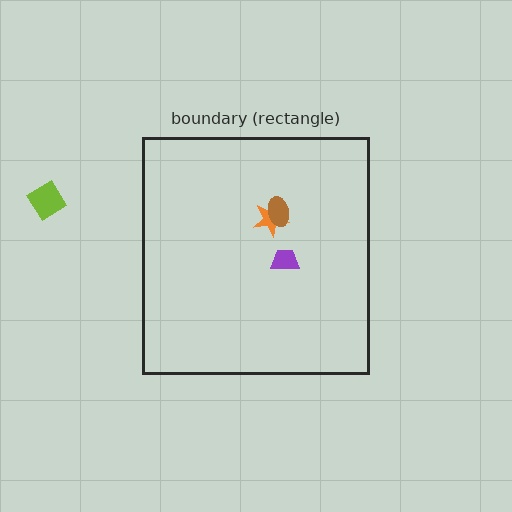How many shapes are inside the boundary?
3 inside, 1 outside.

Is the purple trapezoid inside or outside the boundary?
Inside.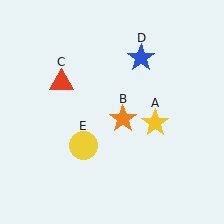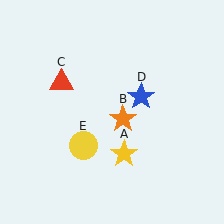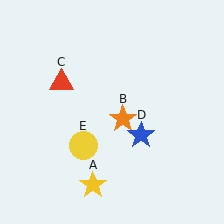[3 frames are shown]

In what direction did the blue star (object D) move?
The blue star (object D) moved down.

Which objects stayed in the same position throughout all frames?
Orange star (object B) and red triangle (object C) and yellow circle (object E) remained stationary.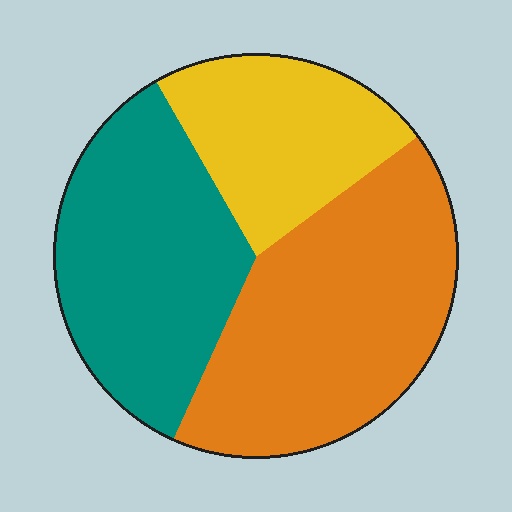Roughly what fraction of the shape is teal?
Teal takes up between a third and a half of the shape.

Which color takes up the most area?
Orange, at roughly 40%.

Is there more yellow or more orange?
Orange.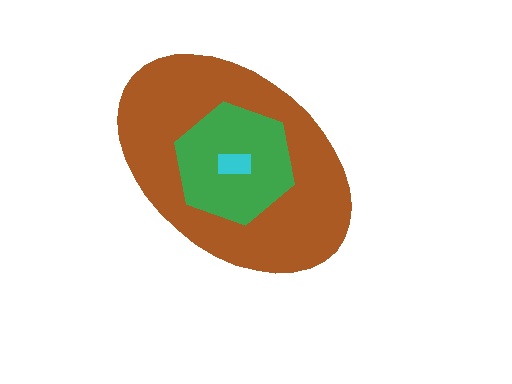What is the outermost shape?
The brown ellipse.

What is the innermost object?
The cyan rectangle.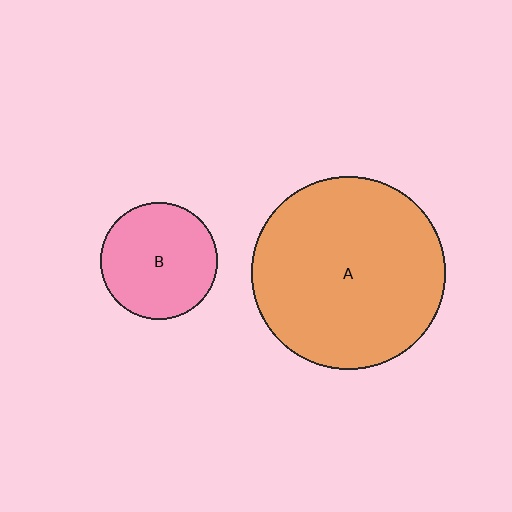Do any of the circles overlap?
No, none of the circles overlap.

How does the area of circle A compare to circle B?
Approximately 2.7 times.